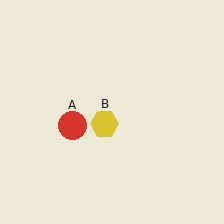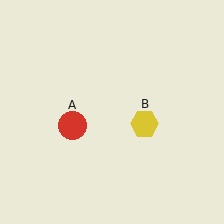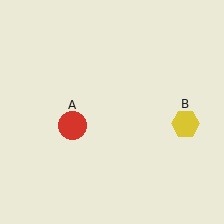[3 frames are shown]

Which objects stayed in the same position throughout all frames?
Red circle (object A) remained stationary.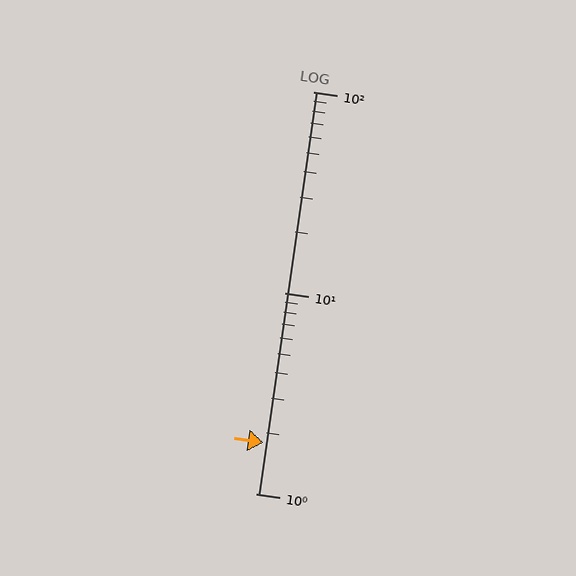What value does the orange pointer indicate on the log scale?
The pointer indicates approximately 1.8.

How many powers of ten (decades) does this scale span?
The scale spans 2 decades, from 1 to 100.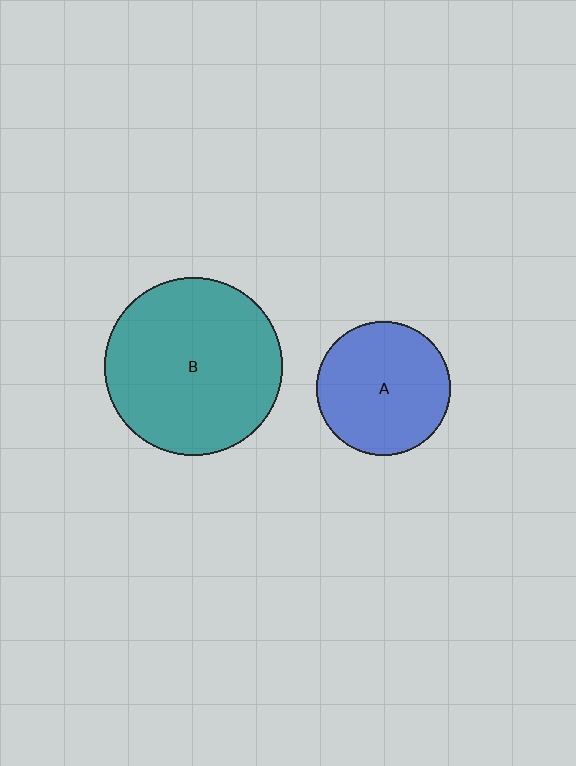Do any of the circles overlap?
No, none of the circles overlap.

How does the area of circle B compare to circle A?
Approximately 1.8 times.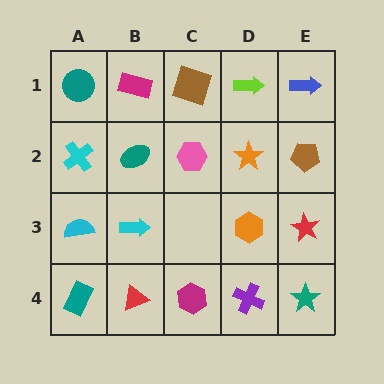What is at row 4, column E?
A teal star.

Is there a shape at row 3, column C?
No, that cell is empty.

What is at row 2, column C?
A pink hexagon.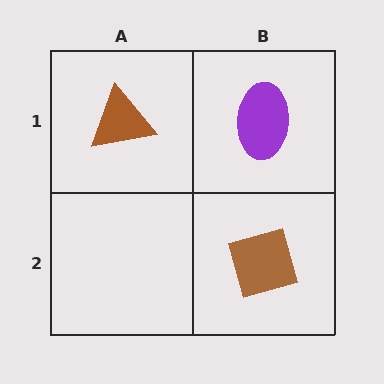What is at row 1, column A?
A brown triangle.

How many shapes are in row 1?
2 shapes.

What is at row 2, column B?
A brown diamond.